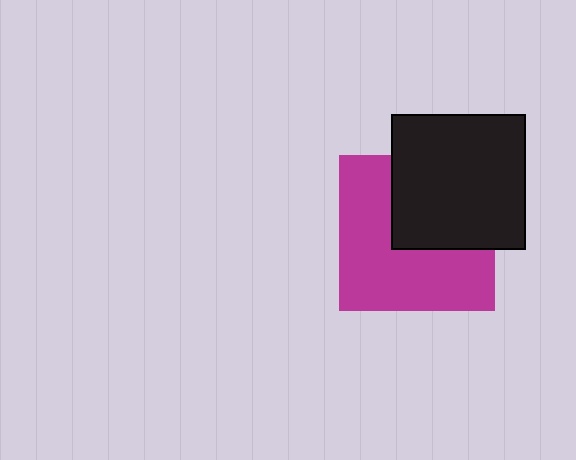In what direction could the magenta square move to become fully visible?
The magenta square could move toward the lower-left. That would shift it out from behind the black square entirely.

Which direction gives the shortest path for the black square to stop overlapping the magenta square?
Moving toward the upper-right gives the shortest separation.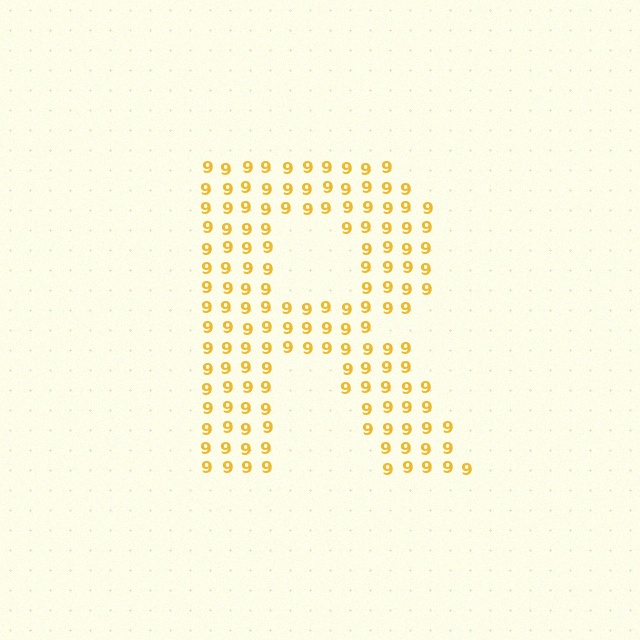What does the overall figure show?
The overall figure shows the letter R.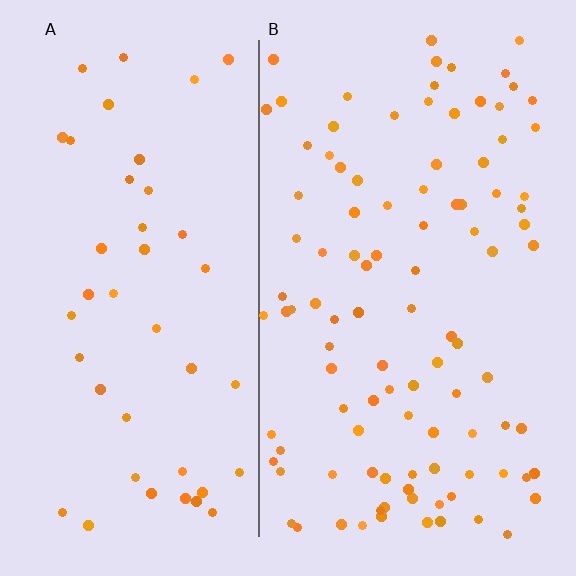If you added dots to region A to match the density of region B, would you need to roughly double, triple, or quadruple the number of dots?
Approximately double.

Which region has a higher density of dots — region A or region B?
B (the right).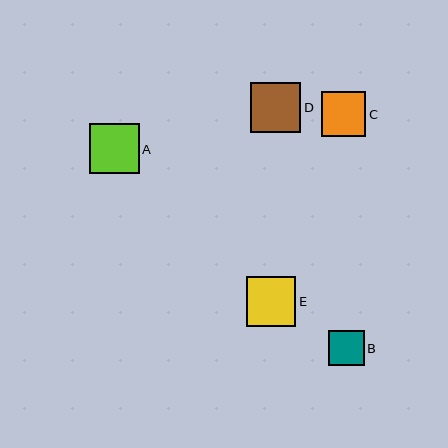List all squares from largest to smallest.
From largest to smallest: D, A, E, C, B.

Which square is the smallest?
Square B is the smallest with a size of approximately 35 pixels.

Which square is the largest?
Square D is the largest with a size of approximately 50 pixels.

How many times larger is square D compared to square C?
Square D is approximately 1.1 times the size of square C.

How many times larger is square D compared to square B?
Square D is approximately 1.4 times the size of square B.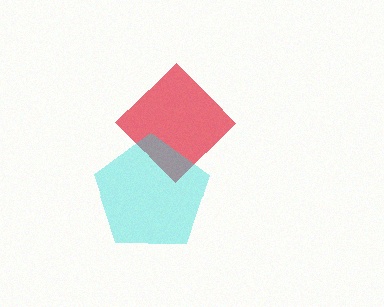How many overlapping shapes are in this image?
There are 2 overlapping shapes in the image.